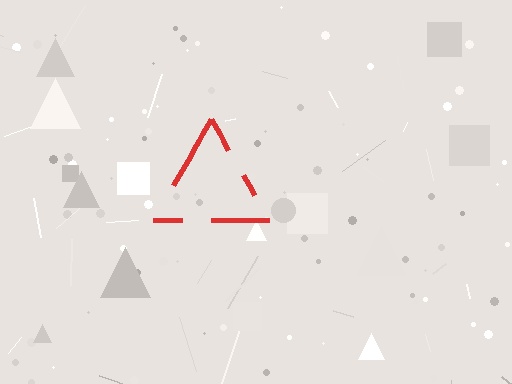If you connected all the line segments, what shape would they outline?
They would outline a triangle.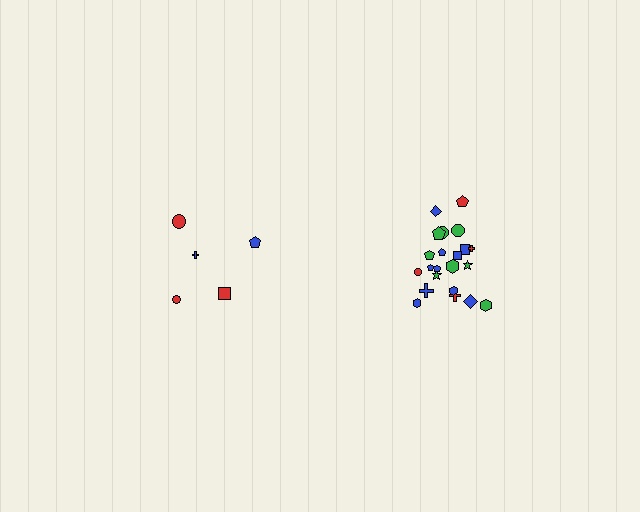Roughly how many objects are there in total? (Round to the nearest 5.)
Roughly 25 objects in total.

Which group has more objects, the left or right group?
The right group.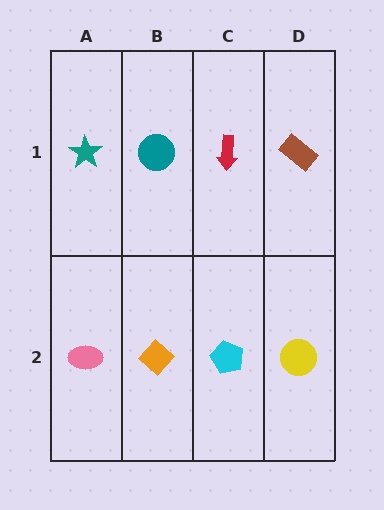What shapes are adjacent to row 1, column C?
A cyan pentagon (row 2, column C), a teal circle (row 1, column B), a brown rectangle (row 1, column D).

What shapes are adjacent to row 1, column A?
A pink ellipse (row 2, column A), a teal circle (row 1, column B).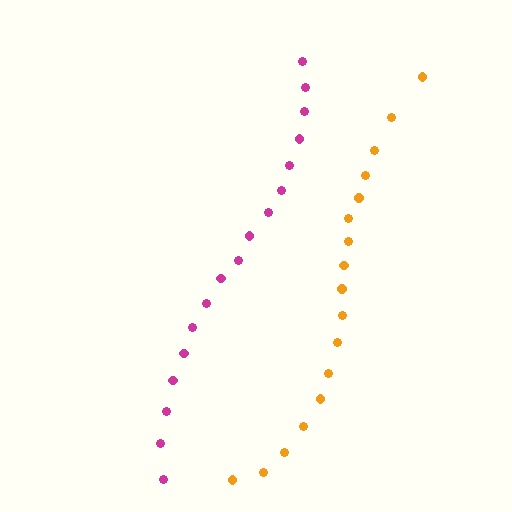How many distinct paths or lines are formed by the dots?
There are 2 distinct paths.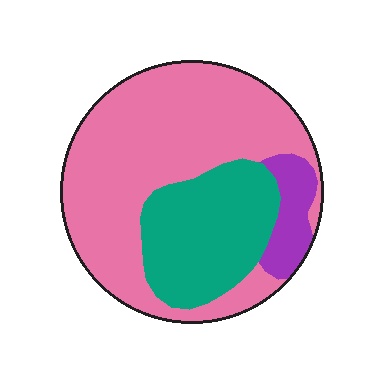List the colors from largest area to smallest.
From largest to smallest: pink, teal, purple.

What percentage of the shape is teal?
Teal takes up about one quarter (1/4) of the shape.